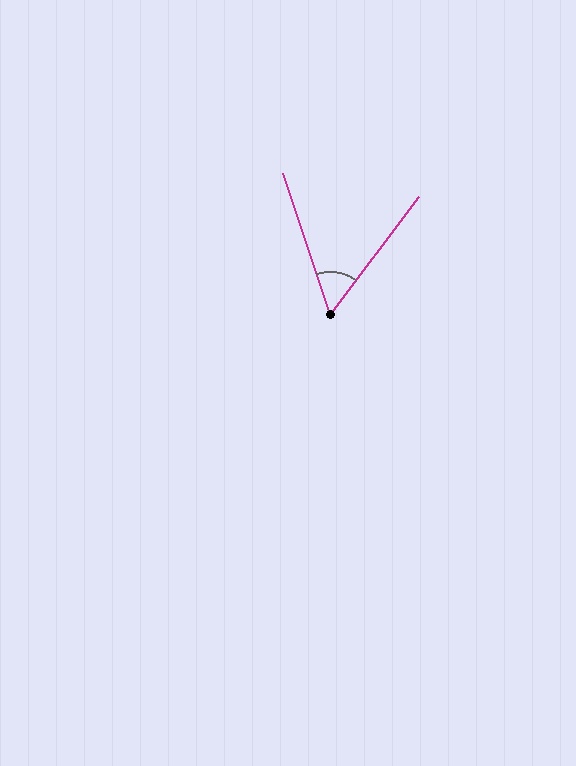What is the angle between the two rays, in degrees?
Approximately 56 degrees.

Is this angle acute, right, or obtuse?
It is acute.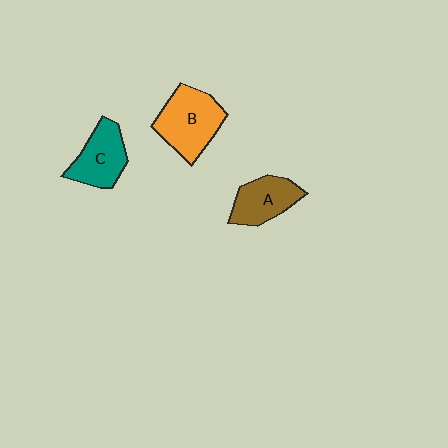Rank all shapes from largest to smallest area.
From largest to smallest: B (orange), C (teal), A (brown).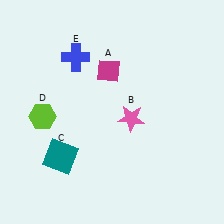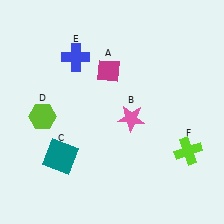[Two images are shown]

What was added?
A lime cross (F) was added in Image 2.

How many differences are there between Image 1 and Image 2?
There is 1 difference between the two images.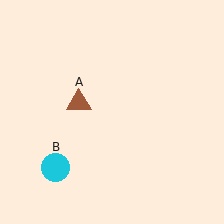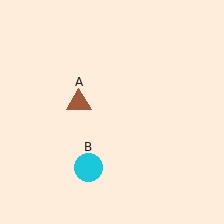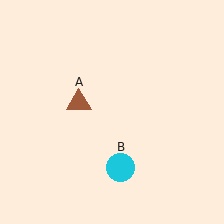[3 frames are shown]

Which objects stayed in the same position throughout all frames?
Brown triangle (object A) remained stationary.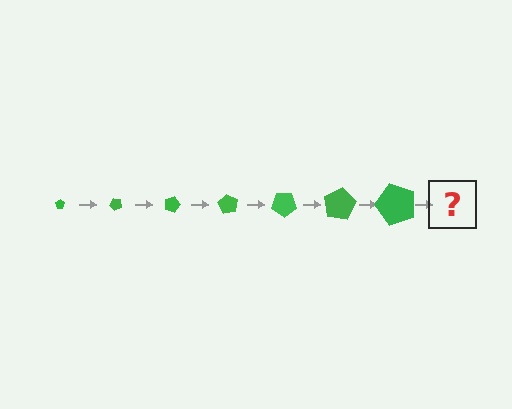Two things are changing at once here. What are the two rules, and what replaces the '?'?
The two rules are that the pentagon grows larger each step and it rotates 45 degrees each step. The '?' should be a pentagon, larger than the previous one and rotated 315 degrees from the start.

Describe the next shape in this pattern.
It should be a pentagon, larger than the previous one and rotated 315 degrees from the start.